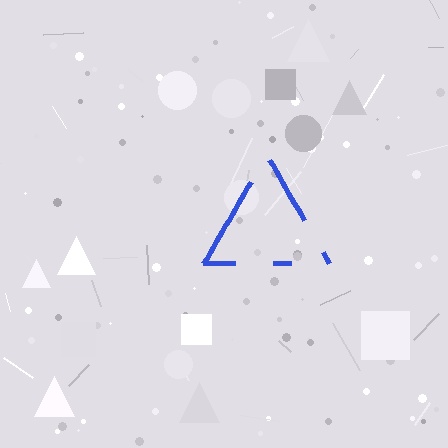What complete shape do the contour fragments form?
The contour fragments form a triangle.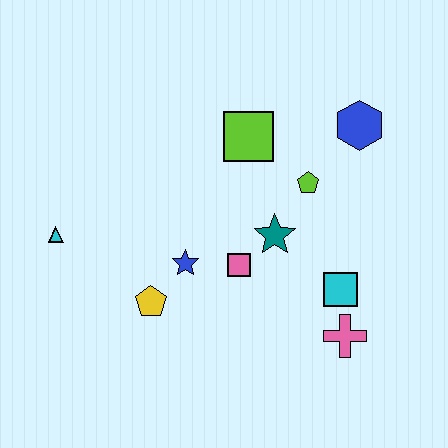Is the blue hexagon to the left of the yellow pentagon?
No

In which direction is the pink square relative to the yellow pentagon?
The pink square is to the right of the yellow pentagon.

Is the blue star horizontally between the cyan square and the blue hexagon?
No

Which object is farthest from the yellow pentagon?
The blue hexagon is farthest from the yellow pentagon.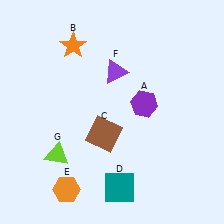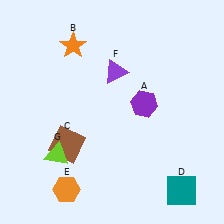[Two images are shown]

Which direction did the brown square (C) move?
The brown square (C) moved left.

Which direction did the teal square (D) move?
The teal square (D) moved right.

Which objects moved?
The objects that moved are: the brown square (C), the teal square (D).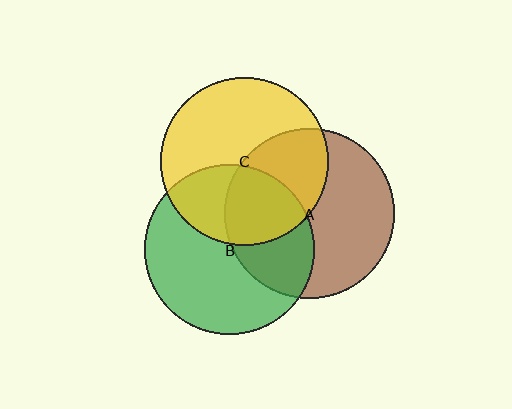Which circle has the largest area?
Circle A (brown).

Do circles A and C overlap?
Yes.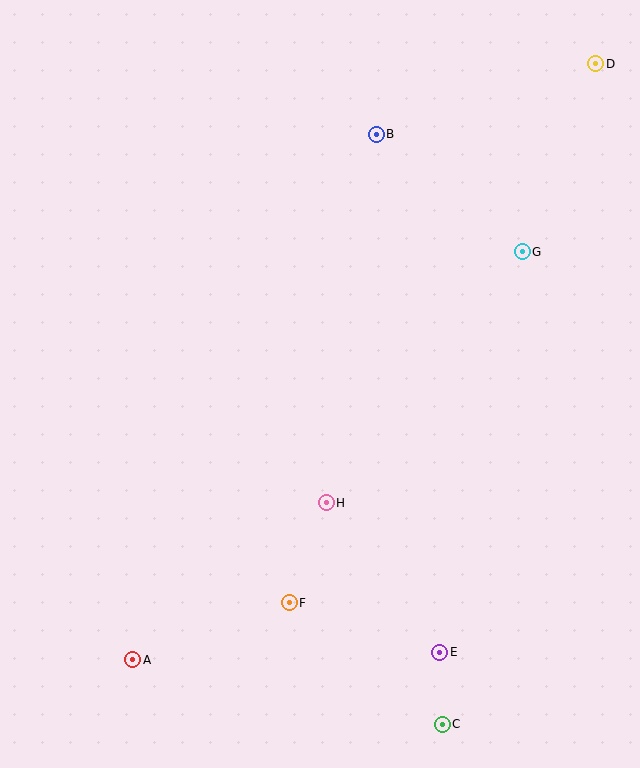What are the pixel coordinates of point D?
Point D is at (596, 64).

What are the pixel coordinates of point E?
Point E is at (440, 653).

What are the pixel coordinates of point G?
Point G is at (522, 252).